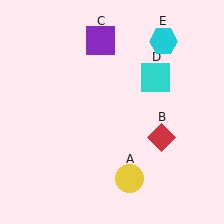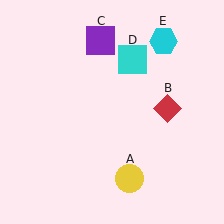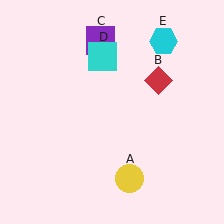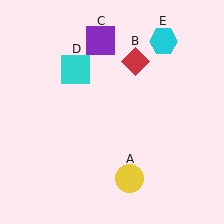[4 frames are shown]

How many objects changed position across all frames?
2 objects changed position: red diamond (object B), cyan square (object D).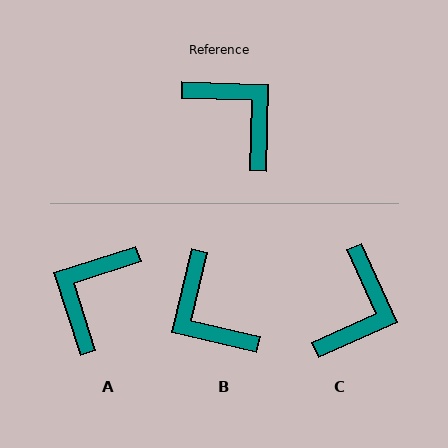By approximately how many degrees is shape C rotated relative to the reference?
Approximately 64 degrees clockwise.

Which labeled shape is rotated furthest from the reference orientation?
B, about 169 degrees away.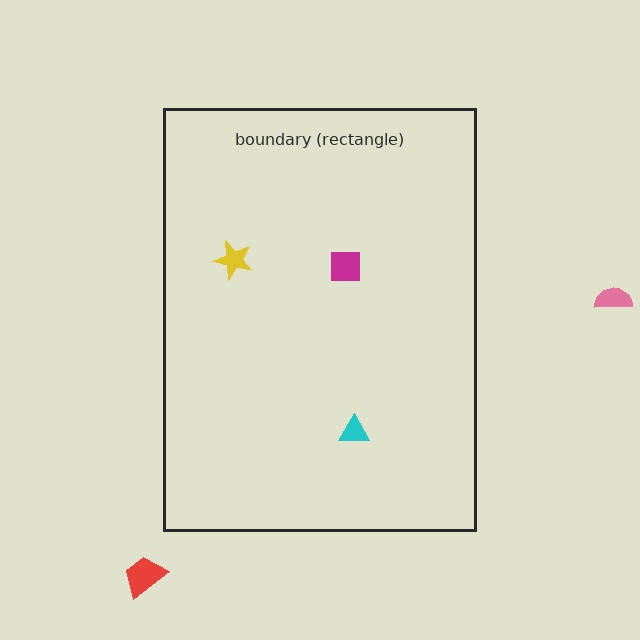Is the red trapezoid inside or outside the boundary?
Outside.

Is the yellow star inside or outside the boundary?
Inside.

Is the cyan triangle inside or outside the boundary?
Inside.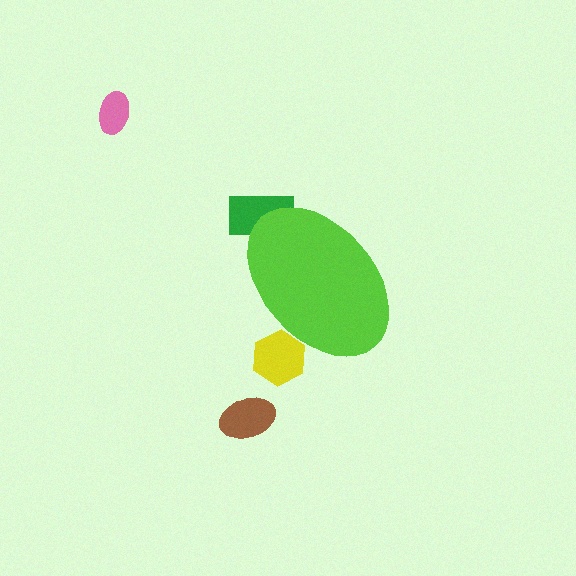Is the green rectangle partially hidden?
Yes, the green rectangle is partially hidden behind the lime ellipse.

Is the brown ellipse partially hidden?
No, the brown ellipse is fully visible.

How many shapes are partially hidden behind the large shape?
2 shapes are partially hidden.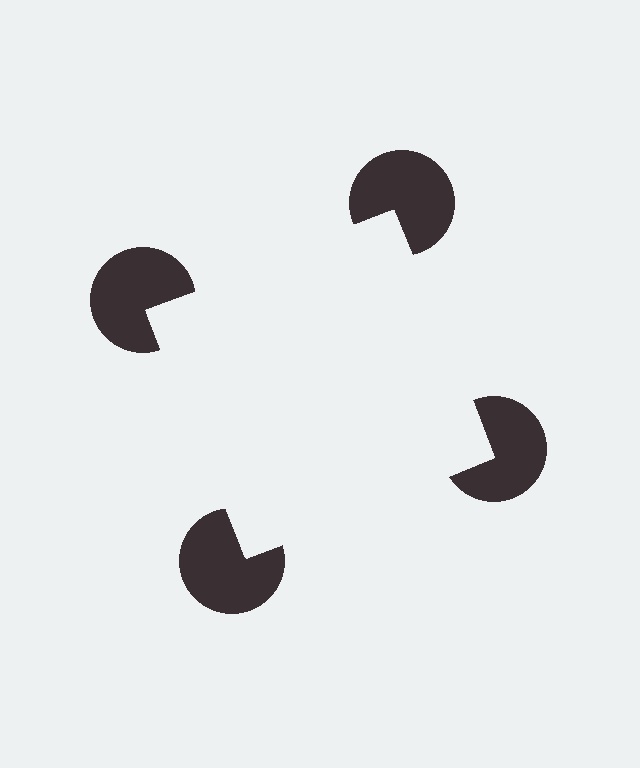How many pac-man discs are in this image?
There are 4 — one at each vertex of the illusory square.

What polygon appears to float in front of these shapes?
An illusory square — its edges are inferred from the aligned wedge cuts in the pac-man discs, not physically drawn.